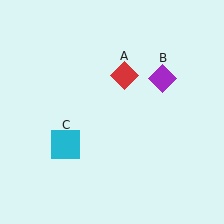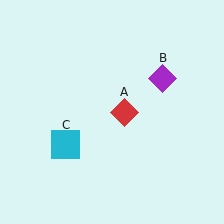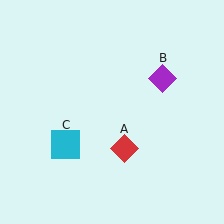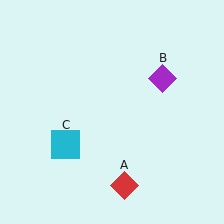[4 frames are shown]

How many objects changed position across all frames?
1 object changed position: red diamond (object A).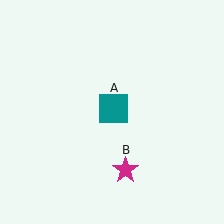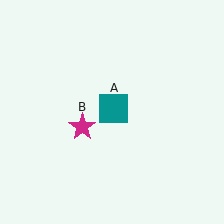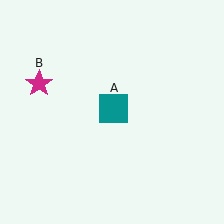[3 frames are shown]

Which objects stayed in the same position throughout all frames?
Teal square (object A) remained stationary.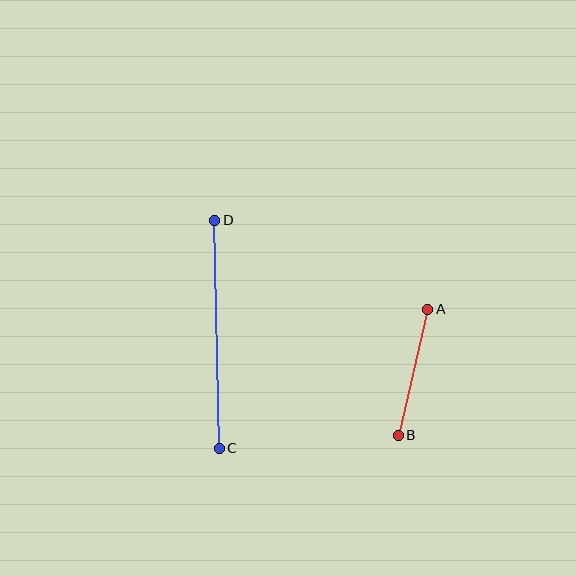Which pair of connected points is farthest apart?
Points C and D are farthest apart.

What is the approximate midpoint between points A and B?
The midpoint is at approximately (413, 372) pixels.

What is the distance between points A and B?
The distance is approximately 129 pixels.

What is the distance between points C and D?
The distance is approximately 228 pixels.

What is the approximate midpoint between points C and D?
The midpoint is at approximately (217, 334) pixels.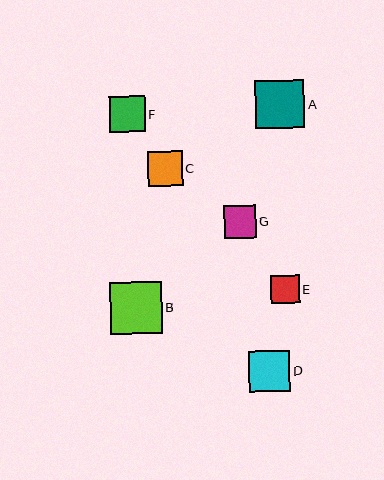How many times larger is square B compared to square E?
Square B is approximately 1.8 times the size of square E.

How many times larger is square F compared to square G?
Square F is approximately 1.1 times the size of square G.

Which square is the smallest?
Square E is the smallest with a size of approximately 28 pixels.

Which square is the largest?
Square B is the largest with a size of approximately 52 pixels.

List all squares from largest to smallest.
From largest to smallest: B, A, D, F, C, G, E.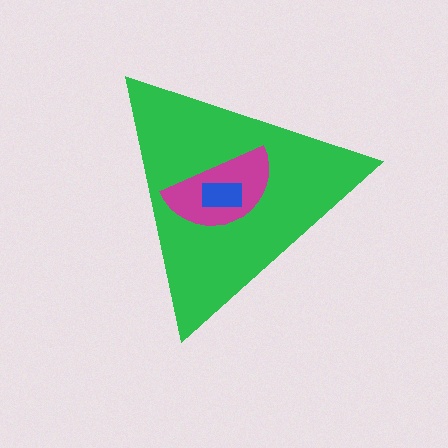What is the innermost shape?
The blue rectangle.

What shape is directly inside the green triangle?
The magenta semicircle.